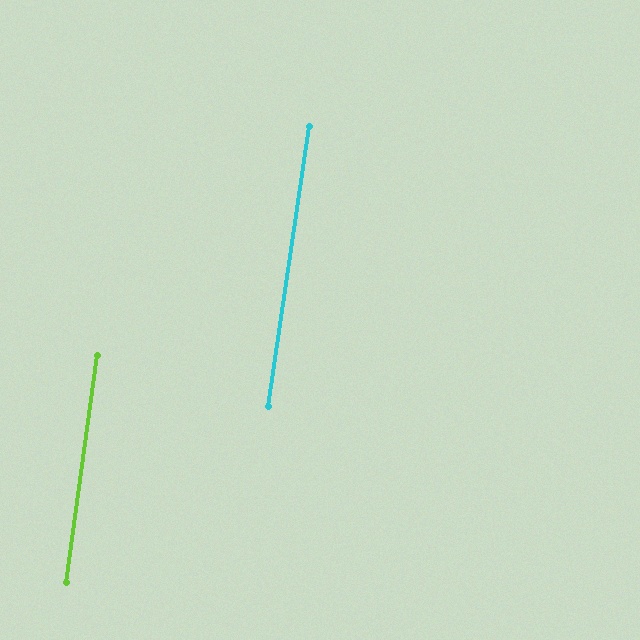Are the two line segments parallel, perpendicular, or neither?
Parallel — their directions differ by only 0.5°.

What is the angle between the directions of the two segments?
Approximately 1 degree.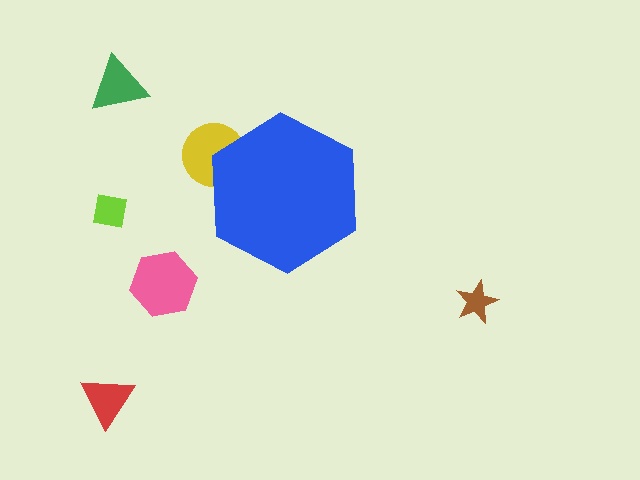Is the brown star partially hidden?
No, the brown star is fully visible.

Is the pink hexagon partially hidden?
No, the pink hexagon is fully visible.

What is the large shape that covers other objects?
A blue hexagon.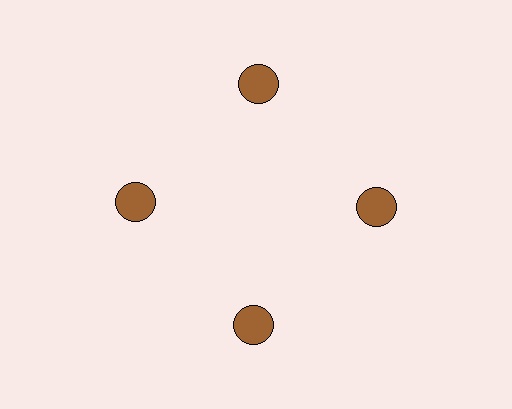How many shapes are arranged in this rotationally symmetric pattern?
There are 4 shapes, arranged in 4 groups of 1.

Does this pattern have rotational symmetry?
Yes, this pattern has 4-fold rotational symmetry. It looks the same after rotating 90 degrees around the center.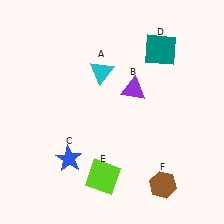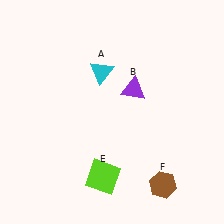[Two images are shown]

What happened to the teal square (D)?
The teal square (D) was removed in Image 2. It was in the top-right area of Image 1.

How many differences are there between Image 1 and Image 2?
There are 2 differences between the two images.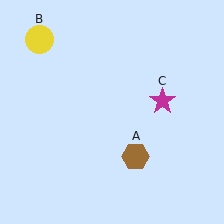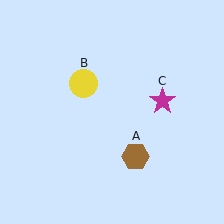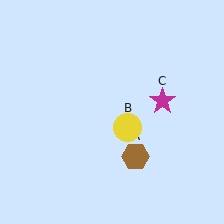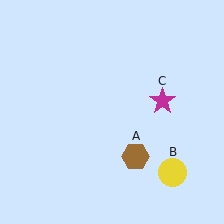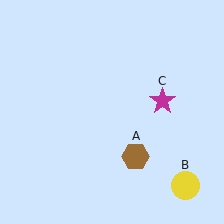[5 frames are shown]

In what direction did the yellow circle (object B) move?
The yellow circle (object B) moved down and to the right.